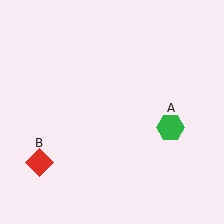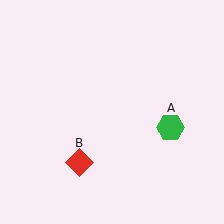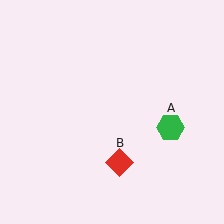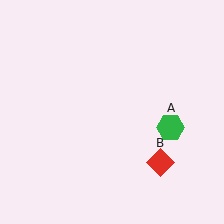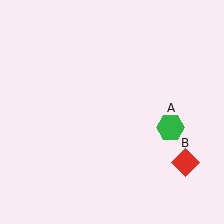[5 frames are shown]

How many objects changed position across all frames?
1 object changed position: red diamond (object B).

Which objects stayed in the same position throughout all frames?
Green hexagon (object A) remained stationary.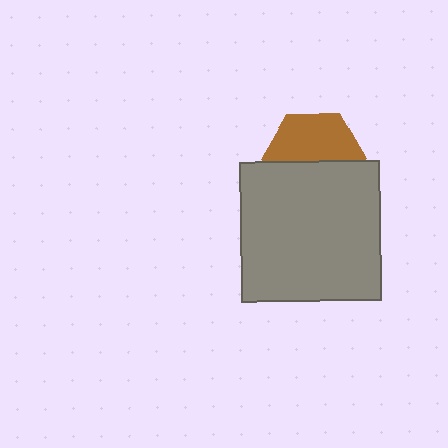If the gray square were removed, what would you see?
You would see the complete brown hexagon.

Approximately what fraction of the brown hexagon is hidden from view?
Roughly 49% of the brown hexagon is hidden behind the gray square.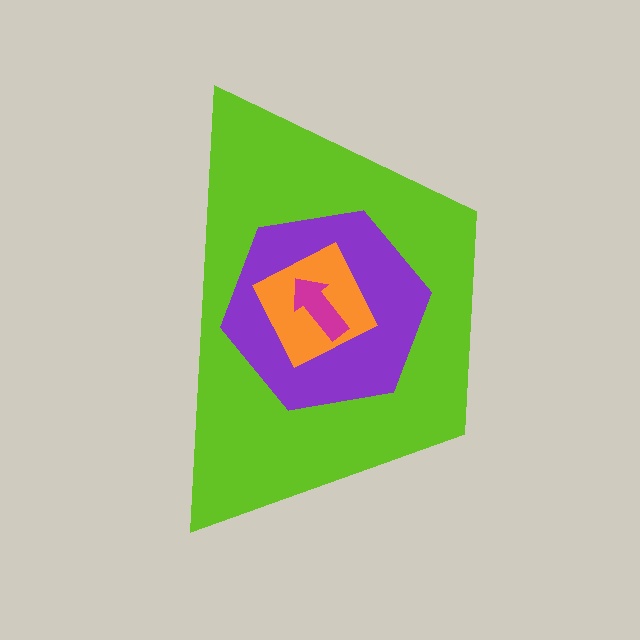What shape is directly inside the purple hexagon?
The orange square.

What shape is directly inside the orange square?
The magenta arrow.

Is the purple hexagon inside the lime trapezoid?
Yes.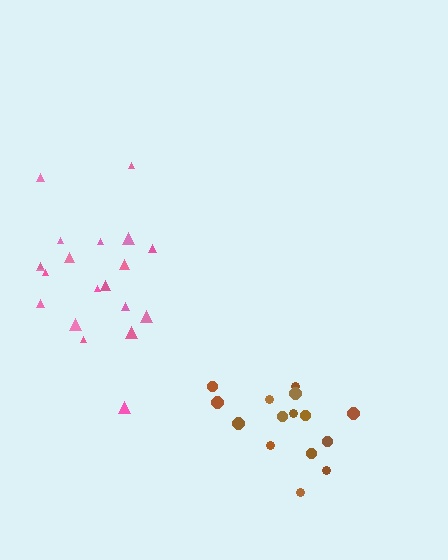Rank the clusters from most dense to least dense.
brown, pink.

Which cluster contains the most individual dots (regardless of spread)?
Pink (20).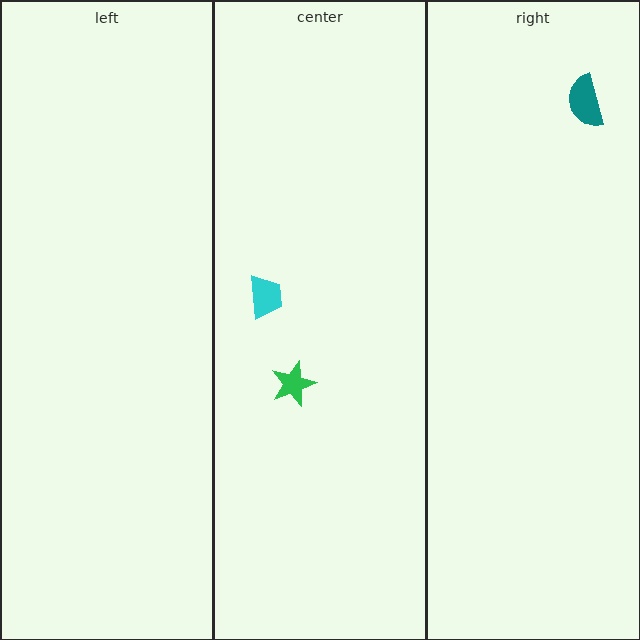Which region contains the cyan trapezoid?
The center region.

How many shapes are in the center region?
2.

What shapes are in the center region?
The green star, the cyan trapezoid.